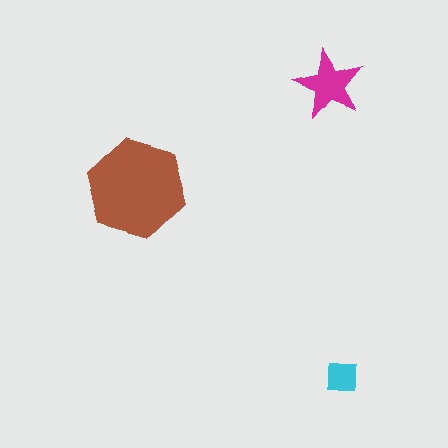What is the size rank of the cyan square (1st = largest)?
3rd.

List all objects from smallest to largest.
The cyan square, the magenta star, the brown hexagon.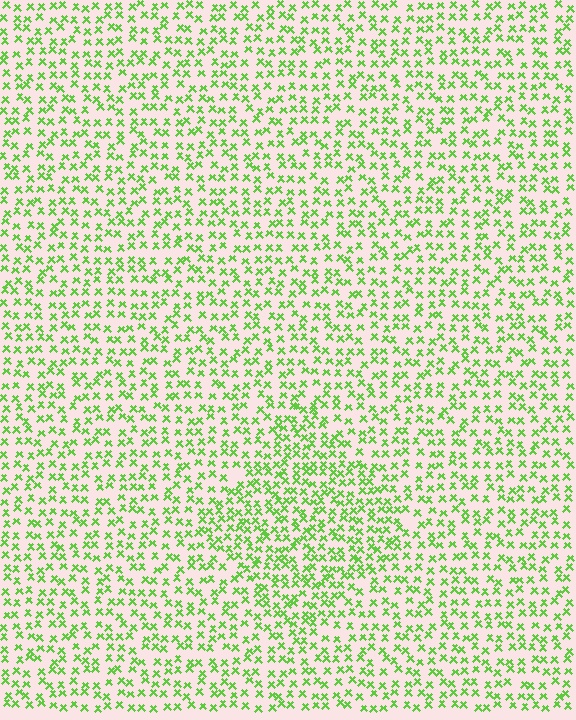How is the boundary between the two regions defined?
The boundary is defined by a change in element density (approximately 1.5x ratio). All elements are the same color, size, and shape.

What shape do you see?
I see a diamond.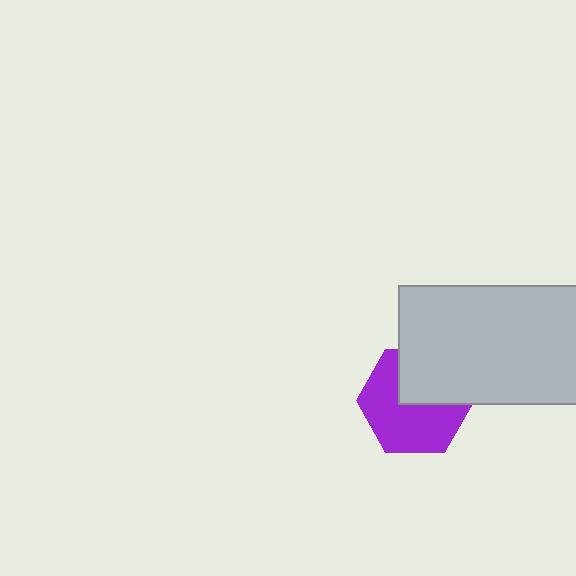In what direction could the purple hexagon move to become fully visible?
The purple hexagon could move down. That would shift it out from behind the light gray rectangle entirely.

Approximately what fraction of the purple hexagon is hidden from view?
Roughly 38% of the purple hexagon is hidden behind the light gray rectangle.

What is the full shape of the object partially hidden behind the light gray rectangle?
The partially hidden object is a purple hexagon.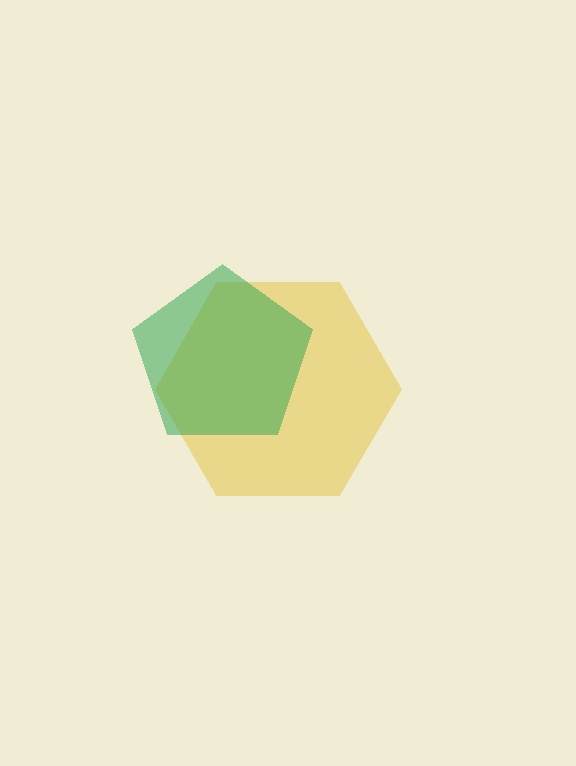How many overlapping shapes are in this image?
There are 2 overlapping shapes in the image.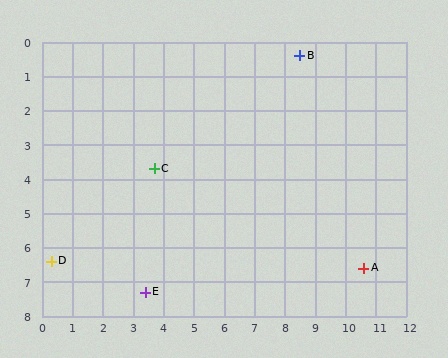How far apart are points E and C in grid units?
Points E and C are about 3.6 grid units apart.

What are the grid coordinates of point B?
Point B is at approximately (8.5, 0.4).